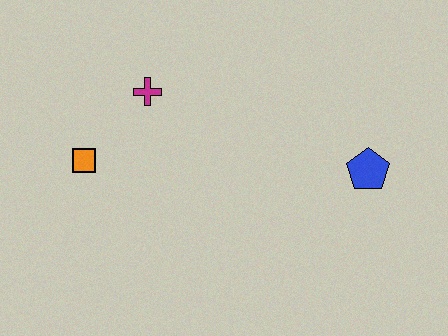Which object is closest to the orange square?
The magenta cross is closest to the orange square.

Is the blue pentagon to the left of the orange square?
No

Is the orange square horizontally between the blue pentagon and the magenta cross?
No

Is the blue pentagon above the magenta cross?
No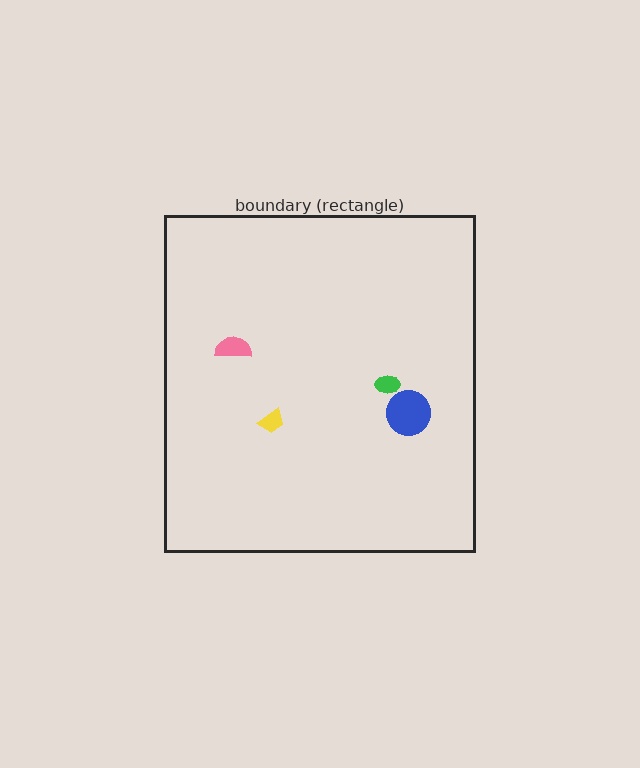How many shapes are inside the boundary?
4 inside, 0 outside.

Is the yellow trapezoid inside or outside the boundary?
Inside.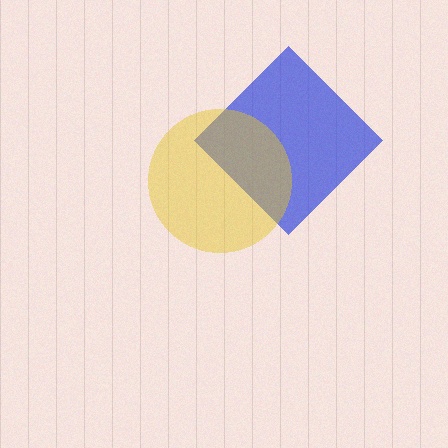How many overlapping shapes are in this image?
There are 2 overlapping shapes in the image.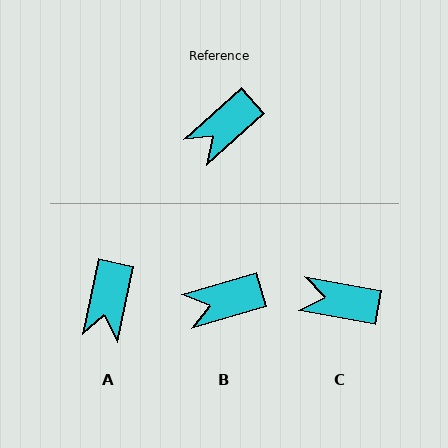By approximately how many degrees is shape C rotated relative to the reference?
Approximately 52 degrees clockwise.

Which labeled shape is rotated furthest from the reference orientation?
C, about 52 degrees away.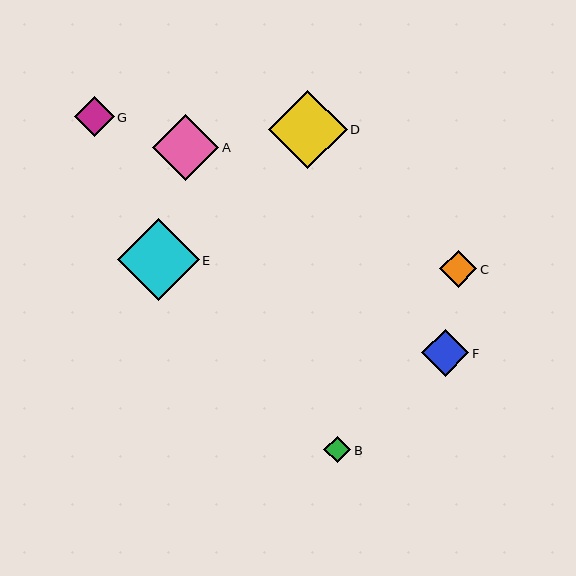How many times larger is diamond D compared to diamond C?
Diamond D is approximately 2.1 times the size of diamond C.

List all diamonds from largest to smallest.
From largest to smallest: E, D, A, F, G, C, B.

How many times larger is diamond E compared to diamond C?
Diamond E is approximately 2.2 times the size of diamond C.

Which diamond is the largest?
Diamond E is the largest with a size of approximately 82 pixels.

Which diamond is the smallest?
Diamond B is the smallest with a size of approximately 27 pixels.